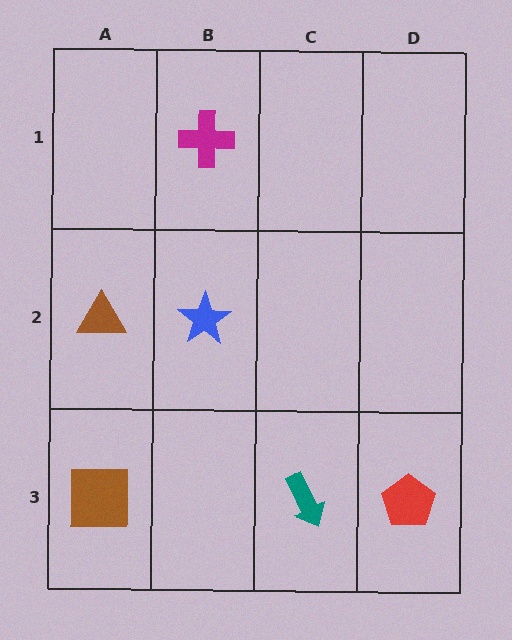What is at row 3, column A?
A brown square.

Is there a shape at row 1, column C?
No, that cell is empty.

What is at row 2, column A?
A brown triangle.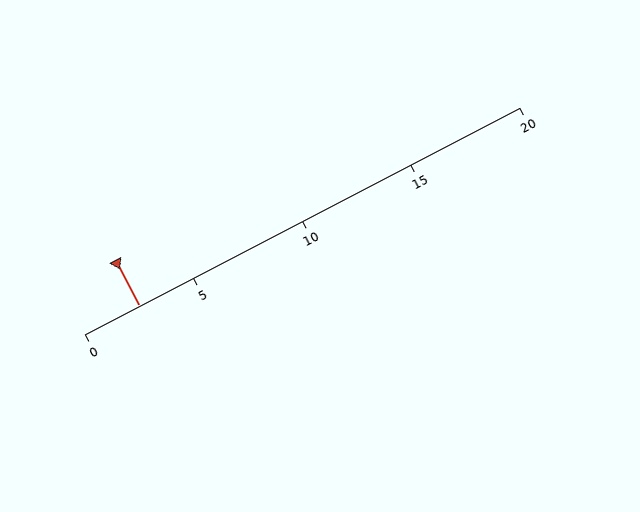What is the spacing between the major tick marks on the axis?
The major ticks are spaced 5 apart.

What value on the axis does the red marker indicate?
The marker indicates approximately 2.5.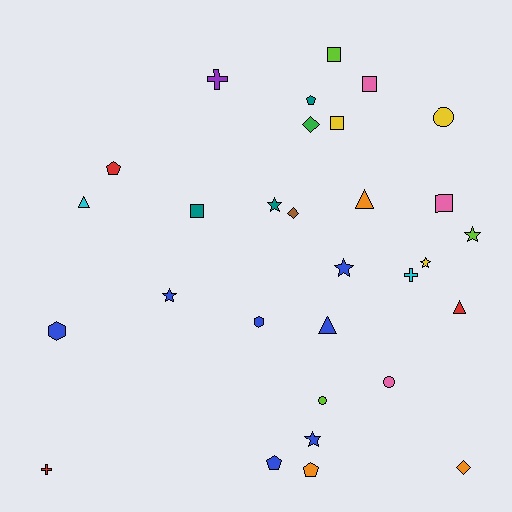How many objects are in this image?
There are 30 objects.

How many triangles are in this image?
There are 4 triangles.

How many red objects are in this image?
There are 3 red objects.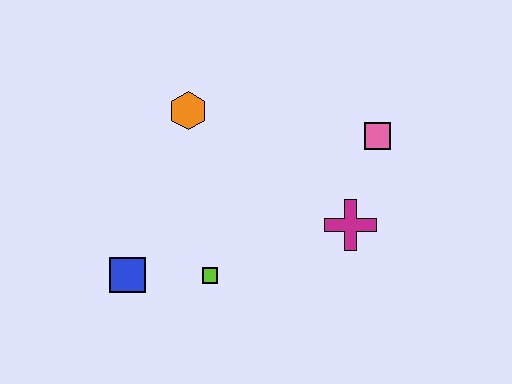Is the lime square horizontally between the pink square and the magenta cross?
No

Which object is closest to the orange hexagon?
The lime square is closest to the orange hexagon.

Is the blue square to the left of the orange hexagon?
Yes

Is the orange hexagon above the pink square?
Yes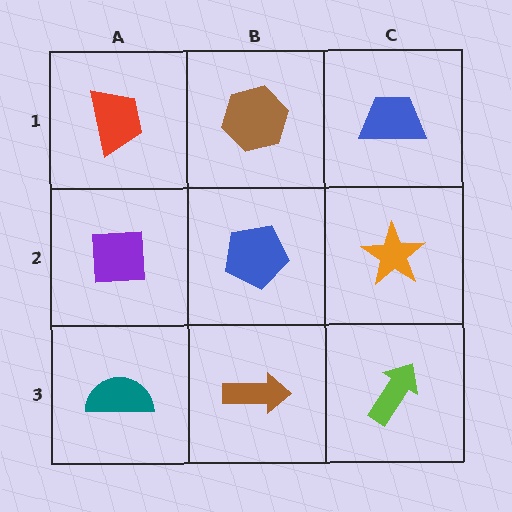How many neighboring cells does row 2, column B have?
4.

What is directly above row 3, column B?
A blue pentagon.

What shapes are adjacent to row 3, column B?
A blue pentagon (row 2, column B), a teal semicircle (row 3, column A), a lime arrow (row 3, column C).